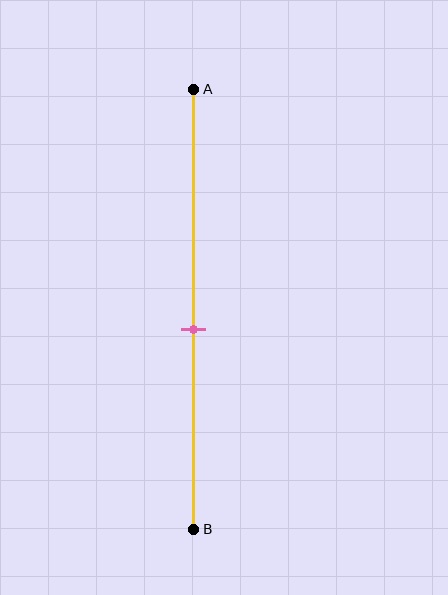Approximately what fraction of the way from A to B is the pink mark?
The pink mark is approximately 55% of the way from A to B.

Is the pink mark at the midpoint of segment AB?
No, the mark is at about 55% from A, not at the 50% midpoint.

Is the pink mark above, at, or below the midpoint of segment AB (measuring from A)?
The pink mark is below the midpoint of segment AB.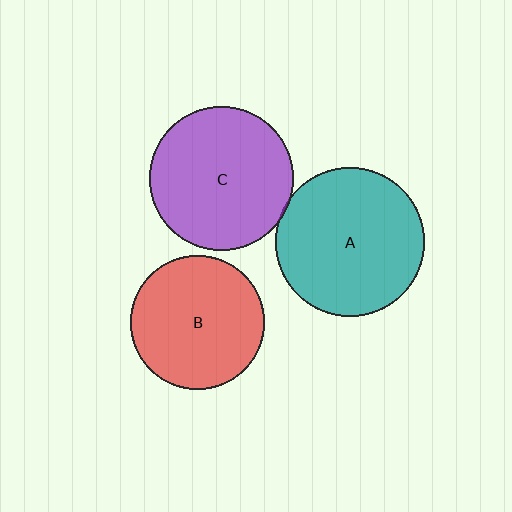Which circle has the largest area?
Circle A (teal).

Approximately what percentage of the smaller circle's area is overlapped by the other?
Approximately 5%.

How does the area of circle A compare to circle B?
Approximately 1.2 times.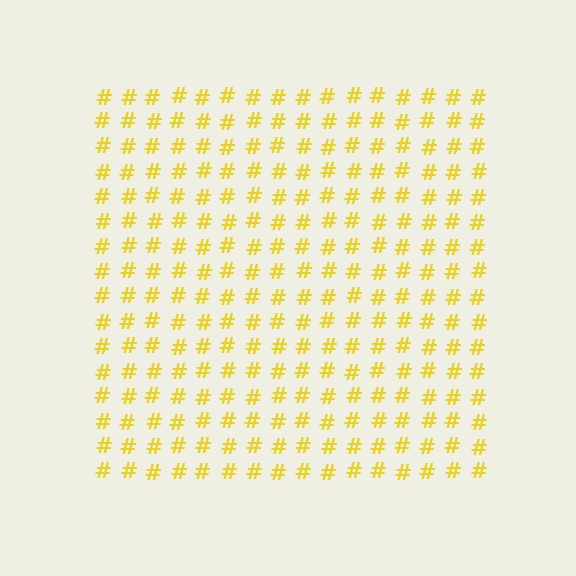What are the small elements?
The small elements are hash symbols.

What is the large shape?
The large shape is a square.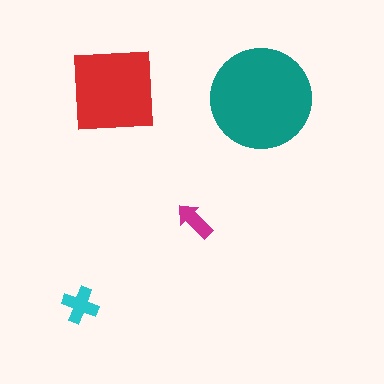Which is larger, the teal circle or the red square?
The teal circle.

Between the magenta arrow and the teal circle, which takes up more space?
The teal circle.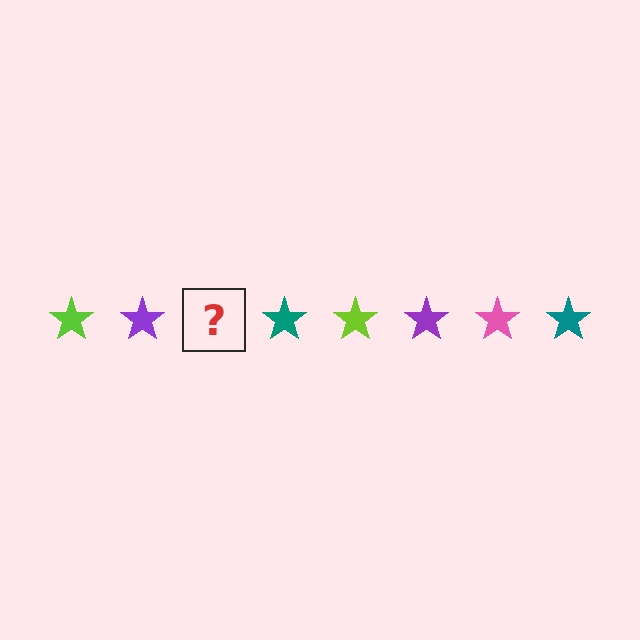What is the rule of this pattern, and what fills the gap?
The rule is that the pattern cycles through lime, purple, pink, teal stars. The gap should be filled with a pink star.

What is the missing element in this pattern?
The missing element is a pink star.